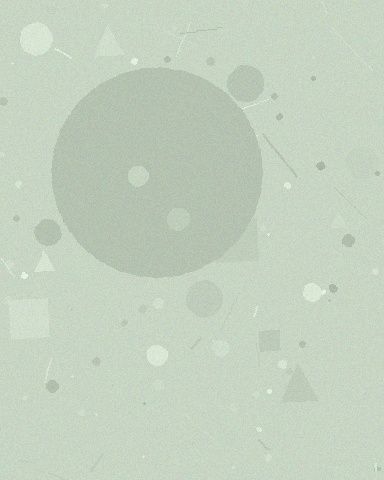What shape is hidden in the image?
A circle is hidden in the image.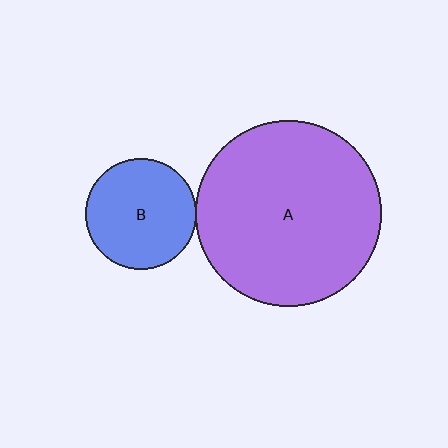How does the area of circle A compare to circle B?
Approximately 2.8 times.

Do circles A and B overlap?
Yes.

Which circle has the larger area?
Circle A (purple).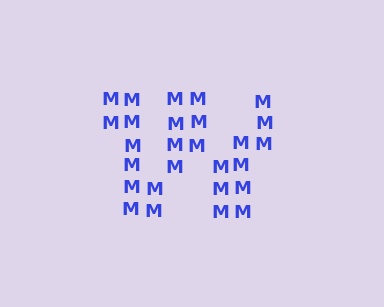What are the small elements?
The small elements are letter M's.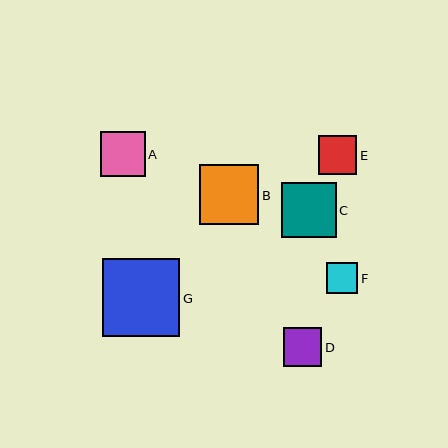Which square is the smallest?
Square F is the smallest with a size of approximately 31 pixels.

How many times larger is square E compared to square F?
Square E is approximately 1.2 times the size of square F.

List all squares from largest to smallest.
From largest to smallest: G, B, C, A, D, E, F.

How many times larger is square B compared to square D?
Square B is approximately 1.6 times the size of square D.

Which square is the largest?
Square G is the largest with a size of approximately 78 pixels.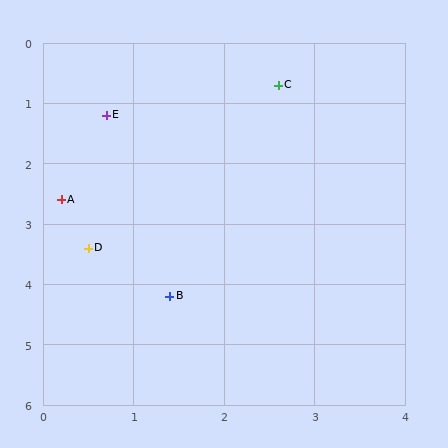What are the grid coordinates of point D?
Point D is at approximately (0.5, 3.4).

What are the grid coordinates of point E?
Point E is at approximately (0.7, 1.2).